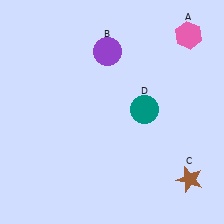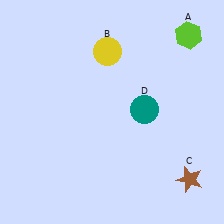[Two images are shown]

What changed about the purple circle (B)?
In Image 1, B is purple. In Image 2, it changed to yellow.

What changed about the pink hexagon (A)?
In Image 1, A is pink. In Image 2, it changed to lime.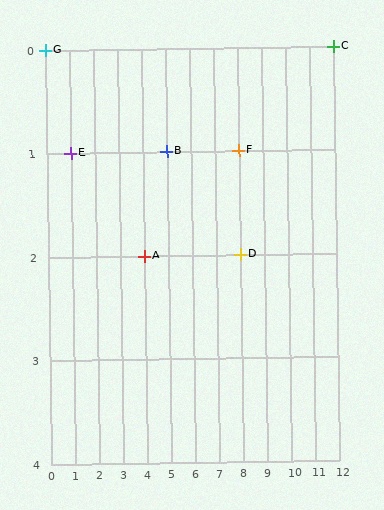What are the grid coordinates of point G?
Point G is at grid coordinates (0, 0).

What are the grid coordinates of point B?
Point B is at grid coordinates (5, 1).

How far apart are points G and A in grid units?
Points G and A are 4 columns and 2 rows apart (about 4.5 grid units diagonally).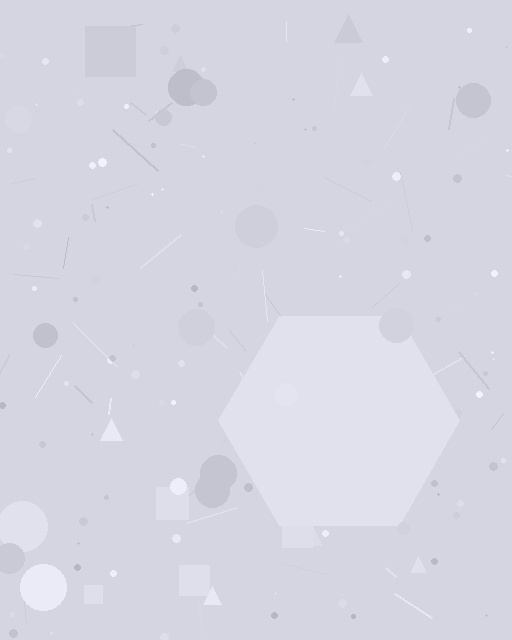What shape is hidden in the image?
A hexagon is hidden in the image.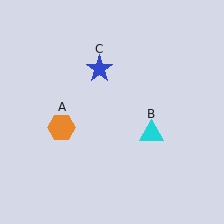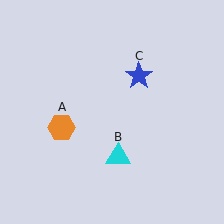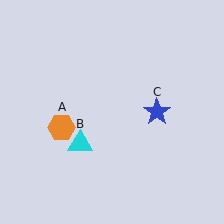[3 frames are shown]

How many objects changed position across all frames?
2 objects changed position: cyan triangle (object B), blue star (object C).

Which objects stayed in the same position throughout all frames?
Orange hexagon (object A) remained stationary.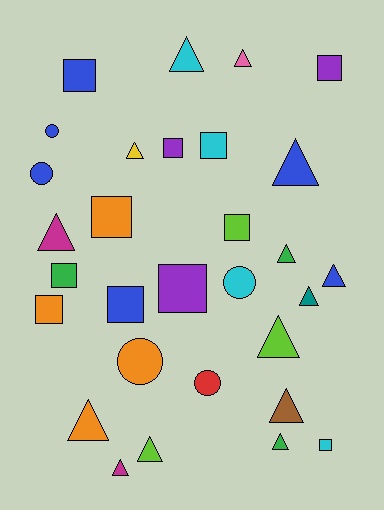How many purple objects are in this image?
There are 3 purple objects.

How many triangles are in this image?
There are 14 triangles.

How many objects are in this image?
There are 30 objects.